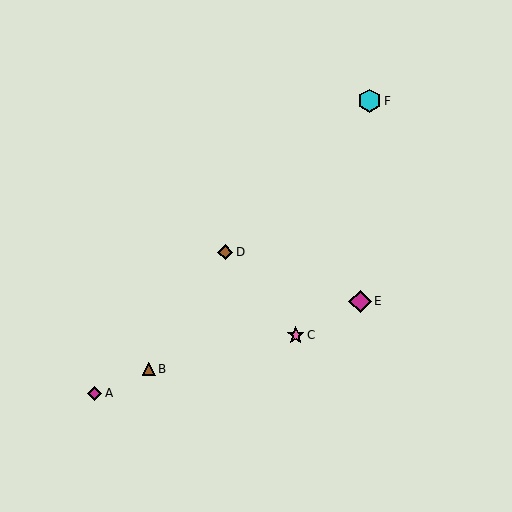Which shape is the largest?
The cyan hexagon (labeled F) is the largest.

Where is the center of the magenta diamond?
The center of the magenta diamond is at (360, 301).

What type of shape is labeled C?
Shape C is a pink star.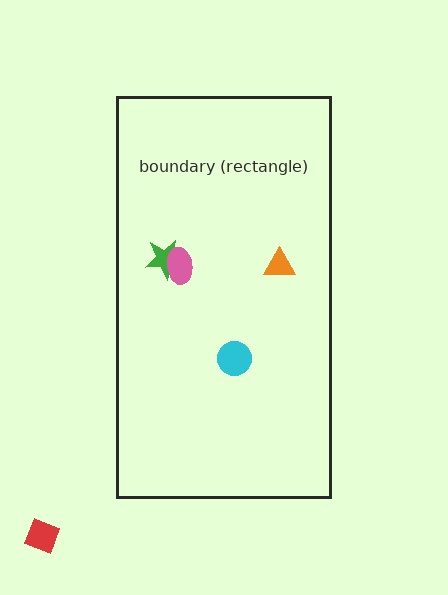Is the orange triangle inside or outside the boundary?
Inside.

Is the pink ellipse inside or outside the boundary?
Inside.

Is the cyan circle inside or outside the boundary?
Inside.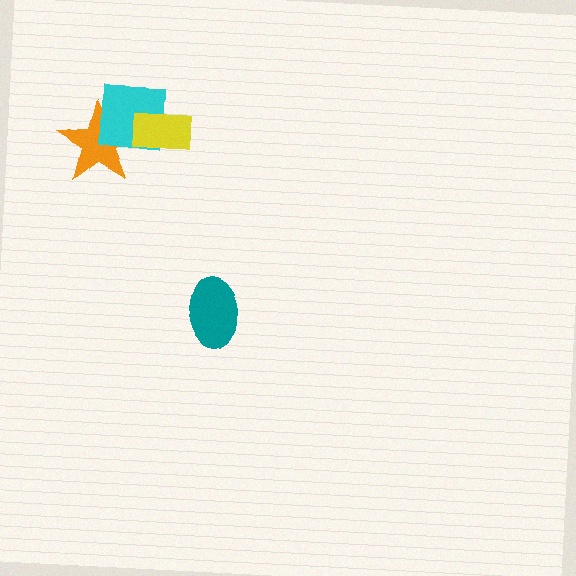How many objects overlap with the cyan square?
2 objects overlap with the cyan square.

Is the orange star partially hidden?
Yes, it is partially covered by another shape.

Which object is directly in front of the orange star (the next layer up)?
The cyan square is directly in front of the orange star.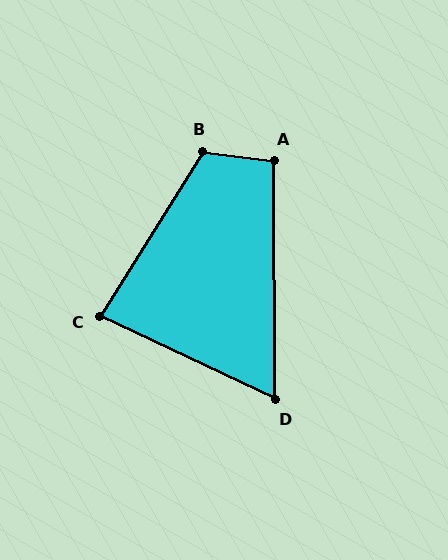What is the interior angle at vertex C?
Approximately 83 degrees (acute).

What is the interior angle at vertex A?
Approximately 97 degrees (obtuse).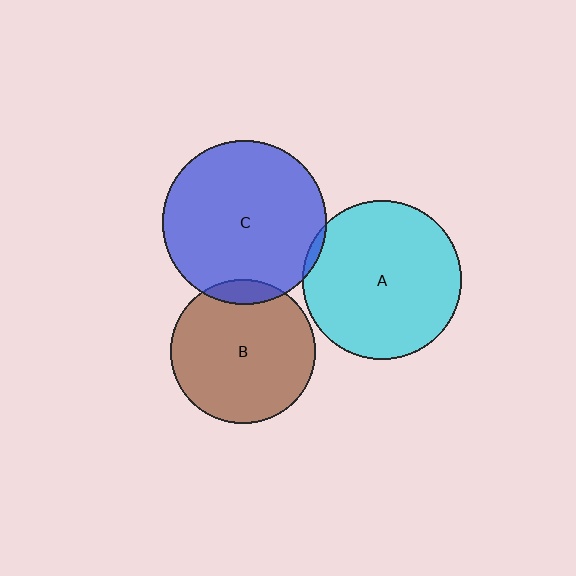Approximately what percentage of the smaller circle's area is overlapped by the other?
Approximately 5%.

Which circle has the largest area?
Circle C (blue).